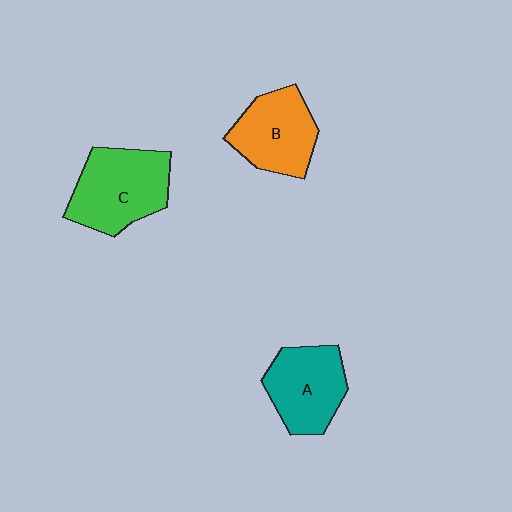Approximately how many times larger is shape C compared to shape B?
Approximately 1.2 times.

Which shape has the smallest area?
Shape B (orange).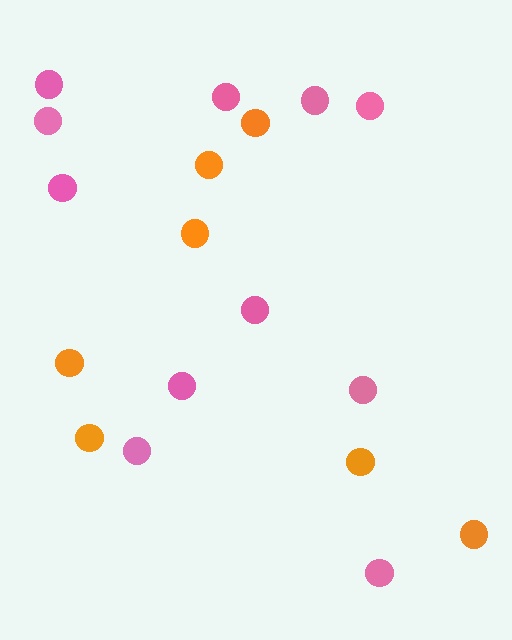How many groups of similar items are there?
There are 2 groups: one group of pink circles (11) and one group of orange circles (7).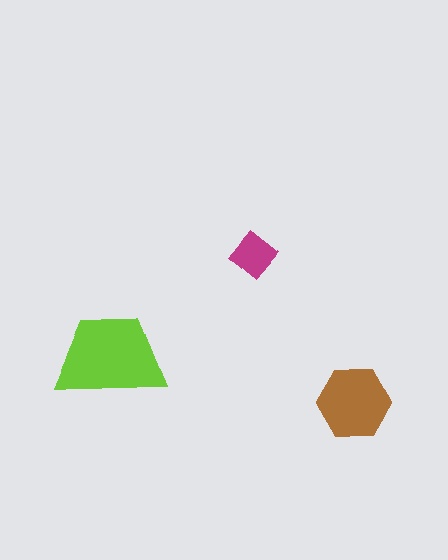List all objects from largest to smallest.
The lime trapezoid, the brown hexagon, the magenta diamond.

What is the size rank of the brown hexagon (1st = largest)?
2nd.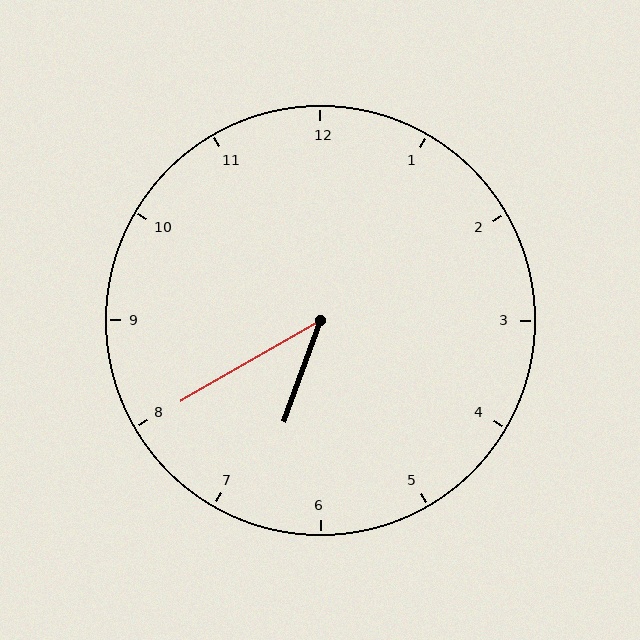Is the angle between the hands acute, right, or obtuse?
It is acute.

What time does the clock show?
6:40.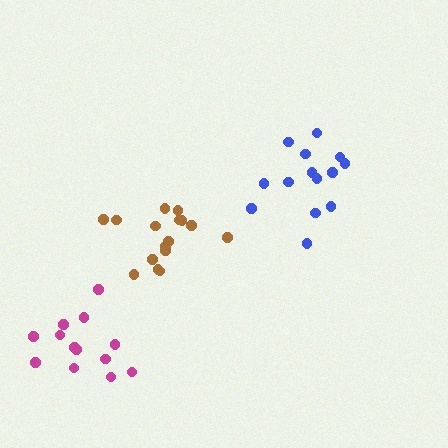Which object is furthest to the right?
The blue cluster is rightmost.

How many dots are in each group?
Group 1: 14 dots, Group 2: 16 dots, Group 3: 13 dots (43 total).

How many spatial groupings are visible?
There are 3 spatial groupings.